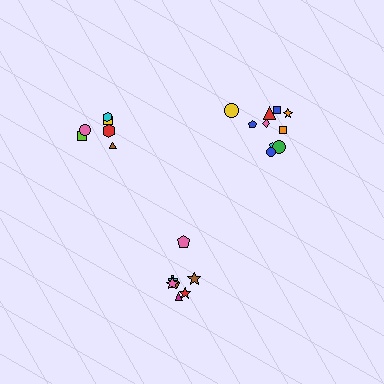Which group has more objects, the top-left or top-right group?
The top-right group.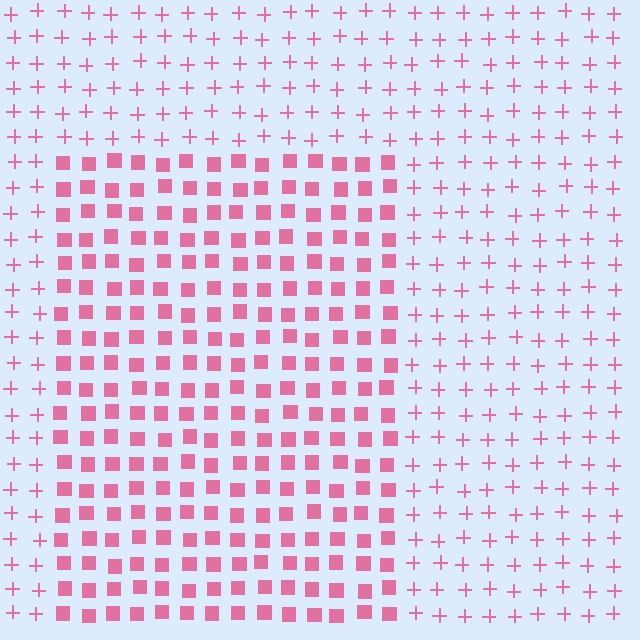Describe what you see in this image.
The image is filled with small pink elements arranged in a uniform grid. A rectangle-shaped region contains squares, while the surrounding area contains plus signs. The boundary is defined purely by the change in element shape.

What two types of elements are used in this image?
The image uses squares inside the rectangle region and plus signs outside it.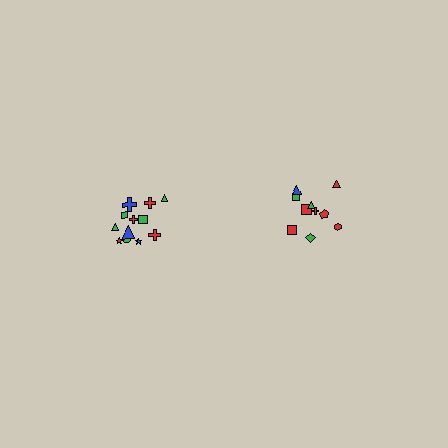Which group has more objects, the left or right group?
The left group.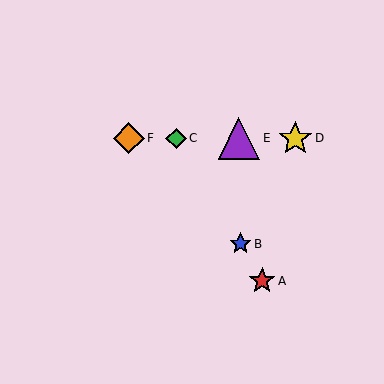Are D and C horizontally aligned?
Yes, both are at y≈138.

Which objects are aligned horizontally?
Objects C, D, E, F are aligned horizontally.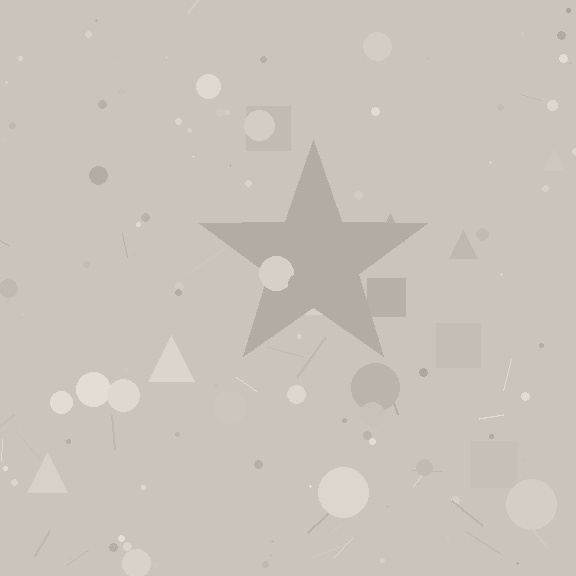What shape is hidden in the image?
A star is hidden in the image.